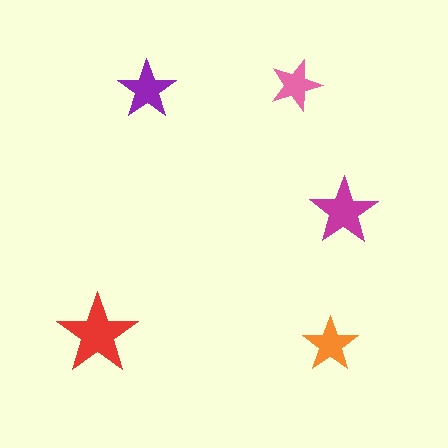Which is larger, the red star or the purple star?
The red one.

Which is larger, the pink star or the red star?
The red one.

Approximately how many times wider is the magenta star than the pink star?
About 1.5 times wider.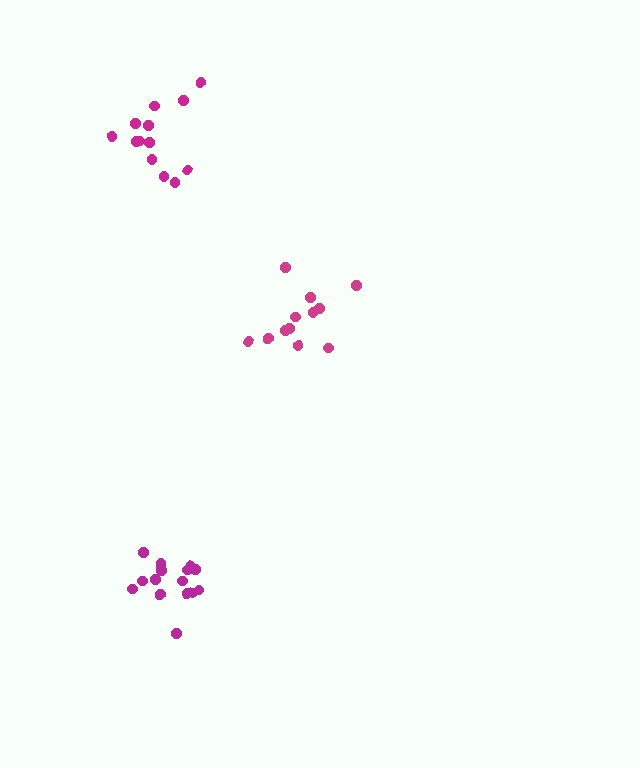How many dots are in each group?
Group 1: 16 dots, Group 2: 13 dots, Group 3: 12 dots (41 total).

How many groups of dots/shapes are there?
There are 3 groups.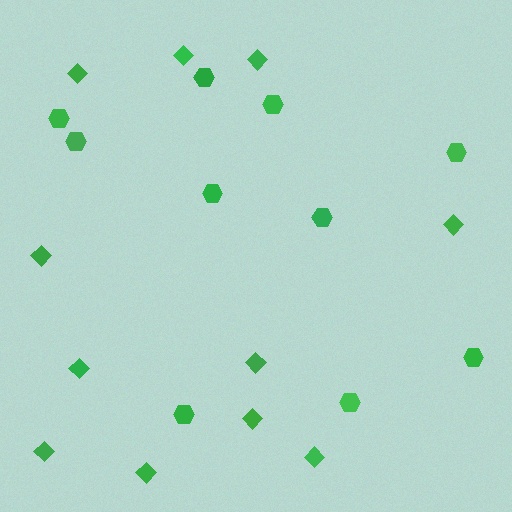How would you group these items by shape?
There are 2 groups: one group of diamonds (11) and one group of hexagons (10).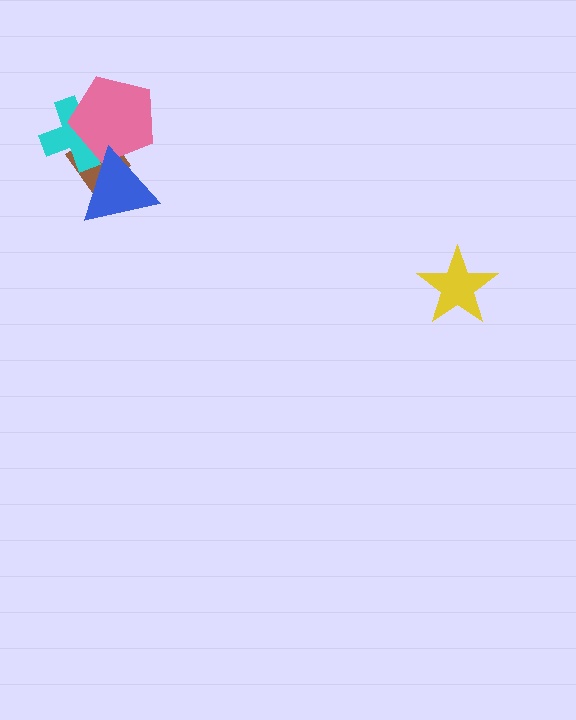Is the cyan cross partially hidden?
Yes, it is partially covered by another shape.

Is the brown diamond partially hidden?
Yes, it is partially covered by another shape.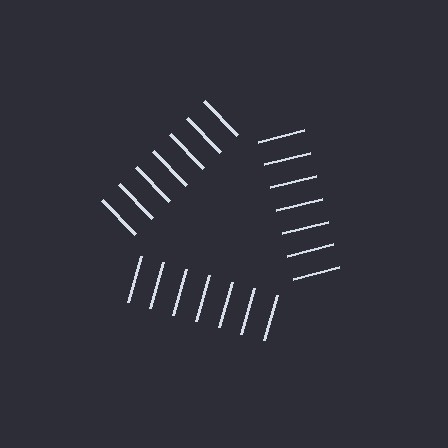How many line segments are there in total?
21 — 7 along each of the 3 edges.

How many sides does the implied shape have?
3 sides — the line-ends trace a triangle.